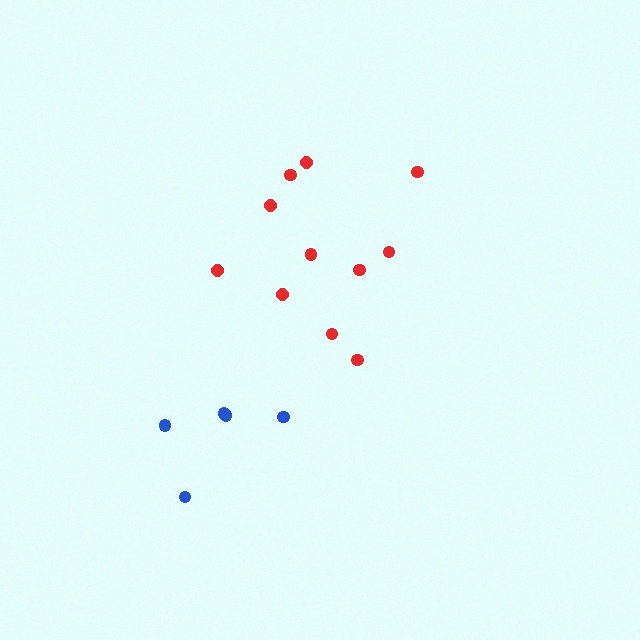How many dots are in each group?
Group 1: 11 dots, Group 2: 5 dots (16 total).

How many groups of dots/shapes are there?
There are 2 groups.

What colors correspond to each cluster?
The clusters are colored: red, blue.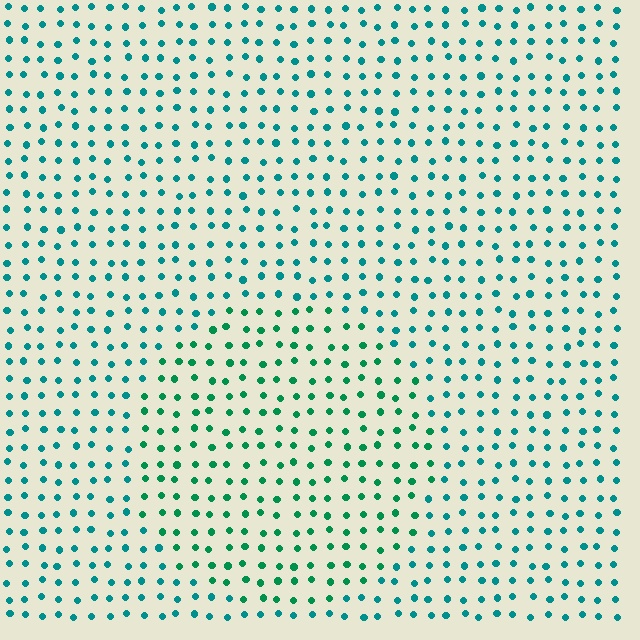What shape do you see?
I see a circle.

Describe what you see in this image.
The image is filled with small teal elements in a uniform arrangement. A circle-shaped region is visible where the elements are tinted to a slightly different hue, forming a subtle color boundary.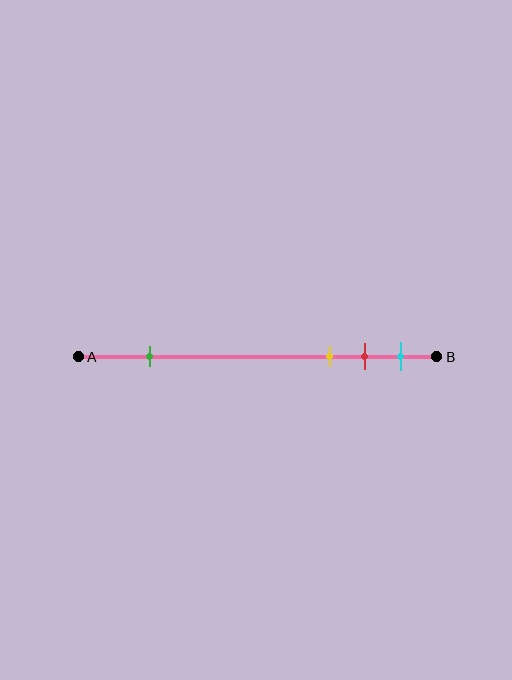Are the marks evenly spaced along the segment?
No, the marks are not evenly spaced.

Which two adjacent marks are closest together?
The red and cyan marks are the closest adjacent pair.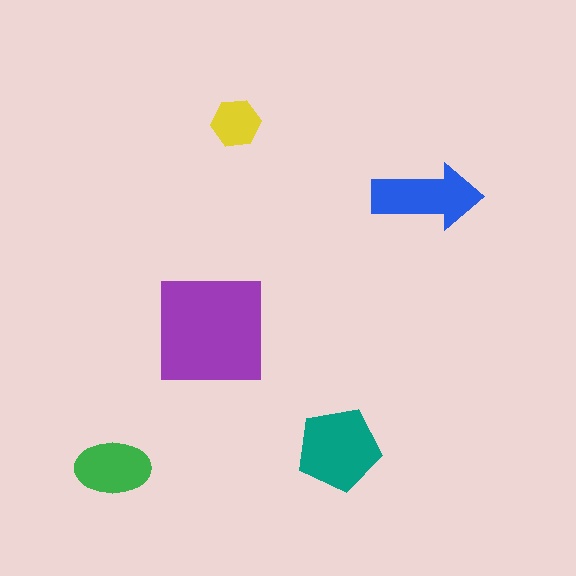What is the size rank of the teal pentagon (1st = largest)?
2nd.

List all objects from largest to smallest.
The purple square, the teal pentagon, the blue arrow, the green ellipse, the yellow hexagon.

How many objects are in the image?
There are 5 objects in the image.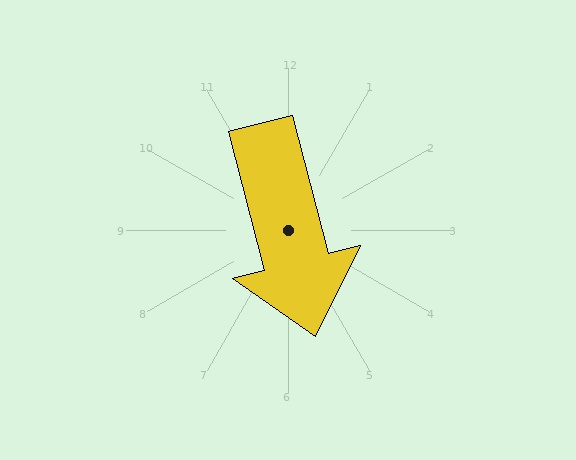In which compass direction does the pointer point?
South.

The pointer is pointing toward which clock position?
Roughly 6 o'clock.